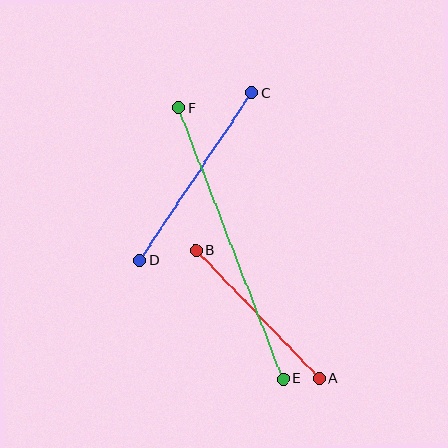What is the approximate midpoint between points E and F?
The midpoint is at approximately (231, 243) pixels.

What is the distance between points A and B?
The distance is approximately 178 pixels.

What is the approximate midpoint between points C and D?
The midpoint is at approximately (196, 177) pixels.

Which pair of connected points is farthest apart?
Points E and F are farthest apart.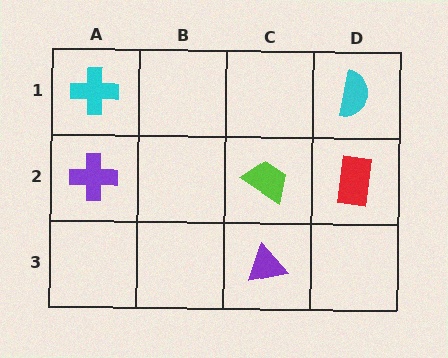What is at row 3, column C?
A purple triangle.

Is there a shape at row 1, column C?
No, that cell is empty.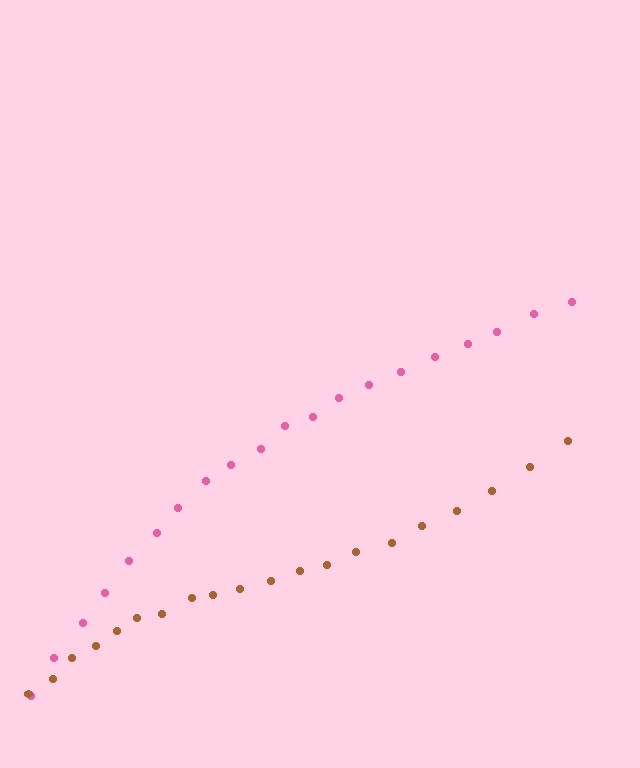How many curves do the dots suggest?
There are 2 distinct paths.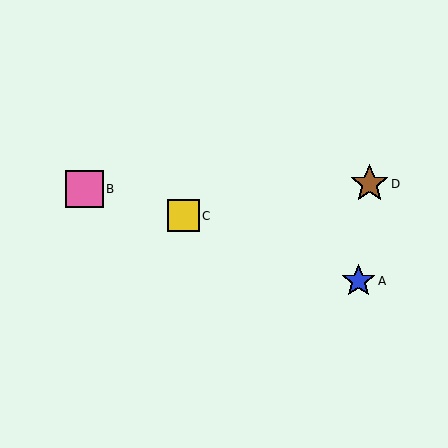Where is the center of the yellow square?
The center of the yellow square is at (184, 216).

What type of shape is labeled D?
Shape D is a brown star.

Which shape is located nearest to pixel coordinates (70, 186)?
The pink square (labeled B) at (85, 189) is nearest to that location.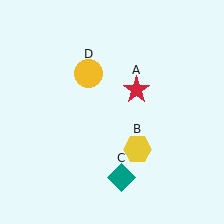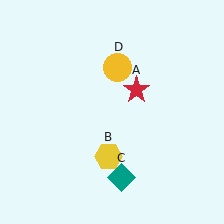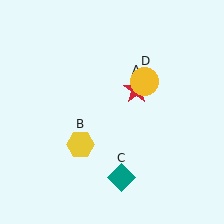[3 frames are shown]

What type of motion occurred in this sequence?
The yellow hexagon (object B), yellow circle (object D) rotated clockwise around the center of the scene.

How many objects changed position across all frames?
2 objects changed position: yellow hexagon (object B), yellow circle (object D).